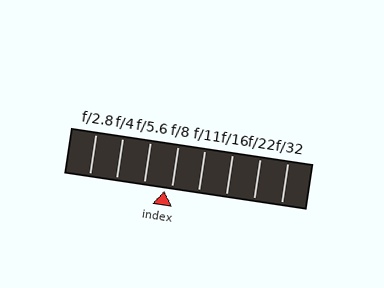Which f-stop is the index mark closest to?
The index mark is closest to f/8.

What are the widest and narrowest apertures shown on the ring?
The widest aperture shown is f/2.8 and the narrowest is f/32.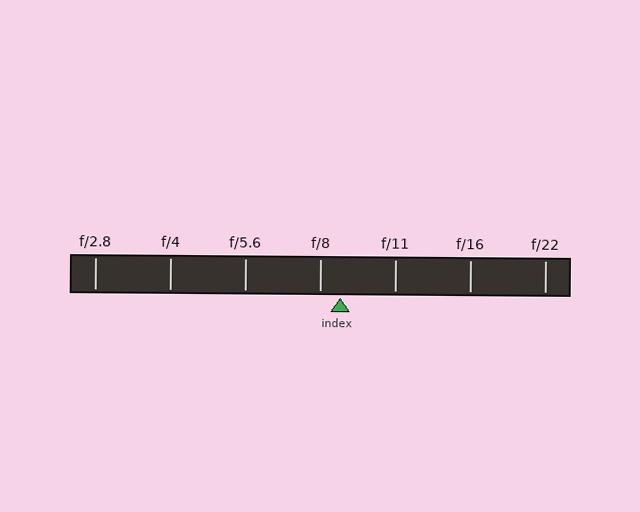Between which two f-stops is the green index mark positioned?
The index mark is between f/8 and f/11.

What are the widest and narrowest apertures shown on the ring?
The widest aperture shown is f/2.8 and the narrowest is f/22.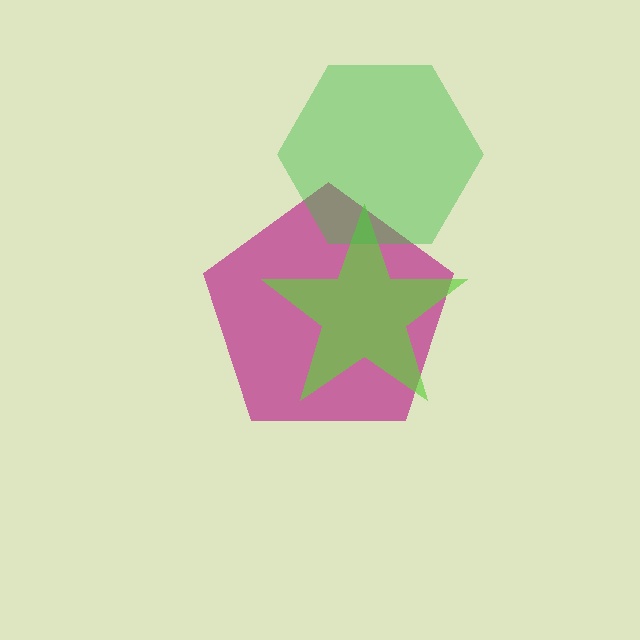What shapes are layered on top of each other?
The layered shapes are: a magenta pentagon, a lime star, a green hexagon.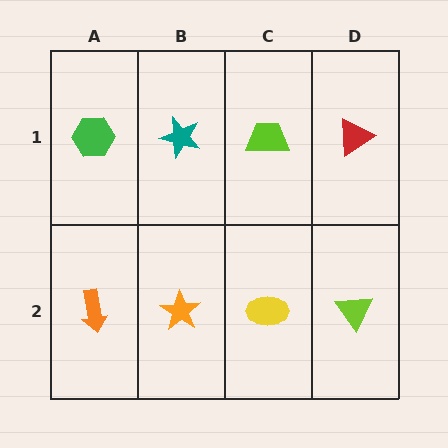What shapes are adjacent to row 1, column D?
A lime triangle (row 2, column D), a lime trapezoid (row 1, column C).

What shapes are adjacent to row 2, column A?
A green hexagon (row 1, column A), an orange star (row 2, column B).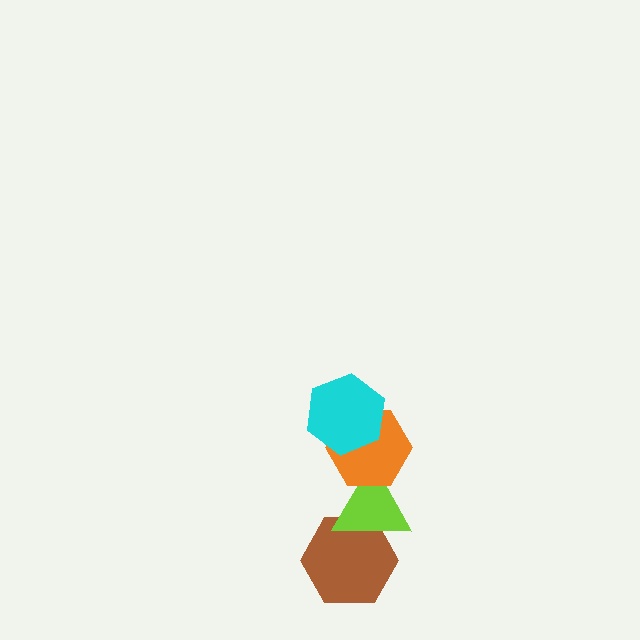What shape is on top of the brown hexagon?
The lime triangle is on top of the brown hexagon.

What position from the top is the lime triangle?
The lime triangle is 3rd from the top.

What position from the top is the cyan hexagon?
The cyan hexagon is 1st from the top.